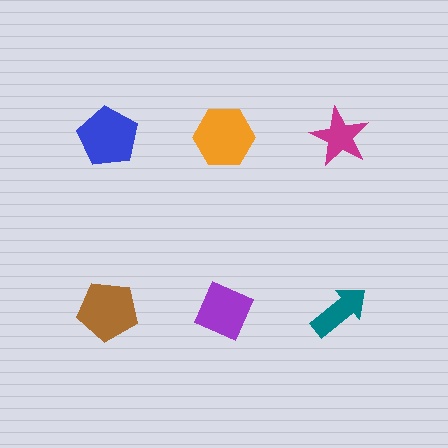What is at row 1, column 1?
A blue pentagon.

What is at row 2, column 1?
A brown pentagon.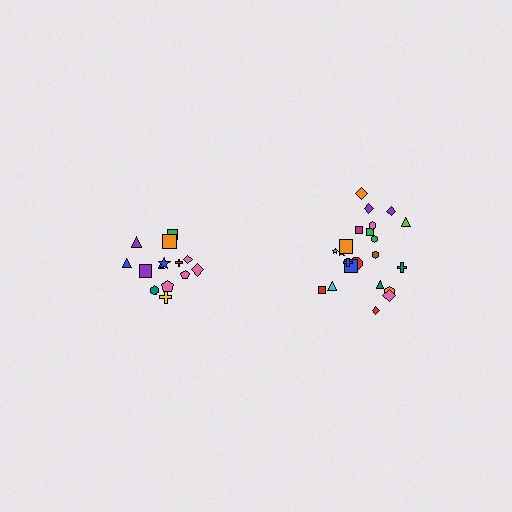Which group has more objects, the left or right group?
The right group.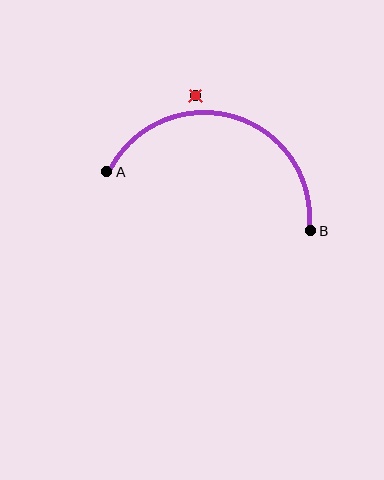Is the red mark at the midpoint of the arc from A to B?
No — the red mark does not lie on the arc at all. It sits slightly outside the curve.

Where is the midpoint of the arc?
The arc midpoint is the point on the curve farthest from the straight line joining A and B. It sits above that line.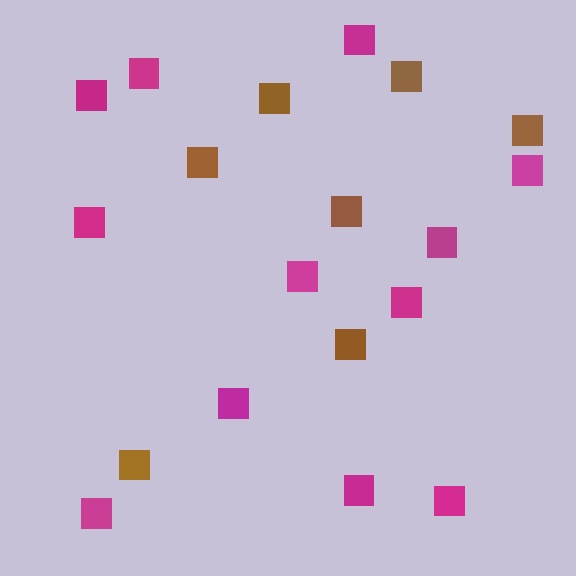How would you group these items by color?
There are 2 groups: one group of magenta squares (12) and one group of brown squares (7).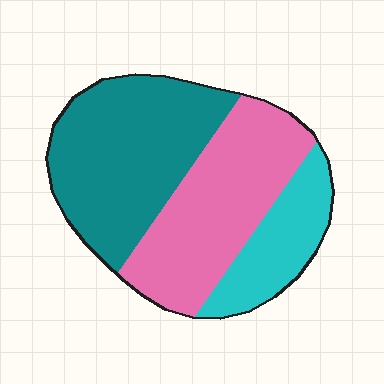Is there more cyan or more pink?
Pink.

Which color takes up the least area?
Cyan, at roughly 20%.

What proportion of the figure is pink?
Pink takes up about three eighths (3/8) of the figure.